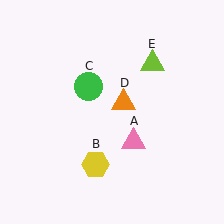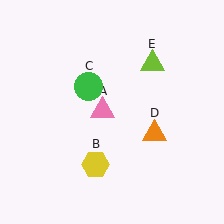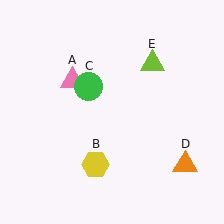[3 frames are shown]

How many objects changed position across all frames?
2 objects changed position: pink triangle (object A), orange triangle (object D).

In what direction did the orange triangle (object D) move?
The orange triangle (object D) moved down and to the right.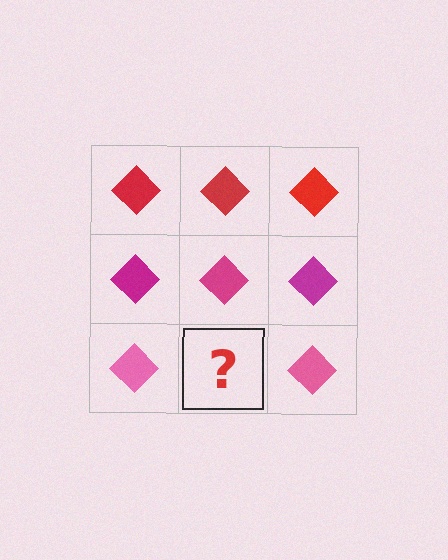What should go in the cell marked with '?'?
The missing cell should contain a pink diamond.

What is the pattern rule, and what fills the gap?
The rule is that each row has a consistent color. The gap should be filled with a pink diamond.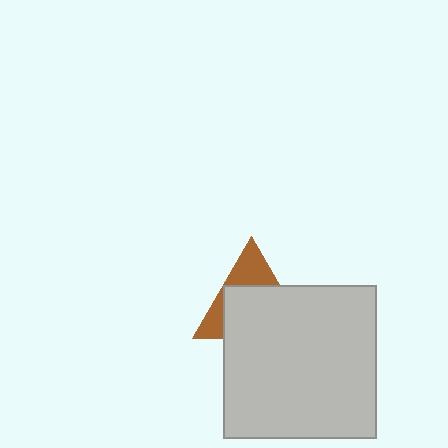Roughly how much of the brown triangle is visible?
A small part of it is visible (roughly 37%).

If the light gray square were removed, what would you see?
You would see the complete brown triangle.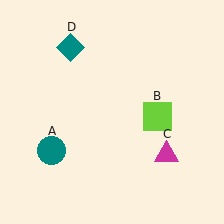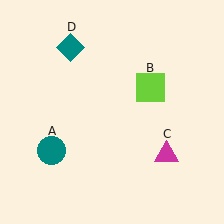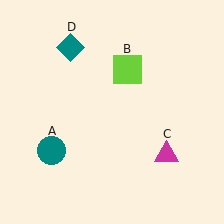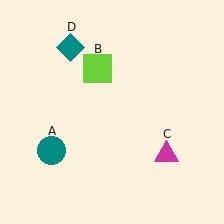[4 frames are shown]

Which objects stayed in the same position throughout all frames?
Teal circle (object A) and magenta triangle (object C) and teal diamond (object D) remained stationary.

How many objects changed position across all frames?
1 object changed position: lime square (object B).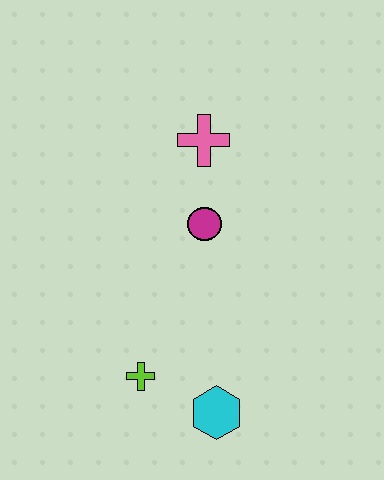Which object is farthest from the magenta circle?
The cyan hexagon is farthest from the magenta circle.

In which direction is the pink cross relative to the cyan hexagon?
The pink cross is above the cyan hexagon.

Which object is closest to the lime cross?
The cyan hexagon is closest to the lime cross.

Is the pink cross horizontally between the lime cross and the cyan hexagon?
Yes